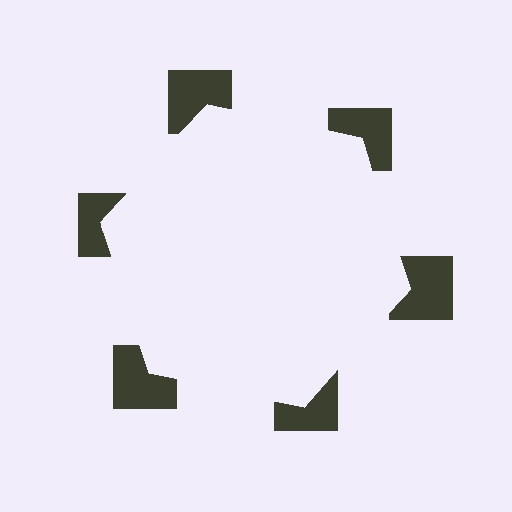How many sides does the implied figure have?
6 sides.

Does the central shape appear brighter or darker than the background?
It typically appears slightly brighter than the background, even though no actual brightness change is drawn.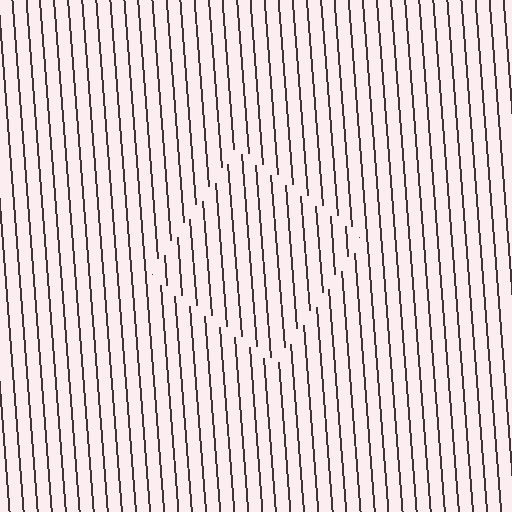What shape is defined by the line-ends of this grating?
An illusory square. The interior of the shape contains the same grating, shifted by half a period — the contour is defined by the phase discontinuity where line-ends from the inner and outer gratings abut.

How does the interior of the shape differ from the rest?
The interior of the shape contains the same grating, shifted by half a period — the contour is defined by the phase discontinuity where line-ends from the inner and outer gratings abut.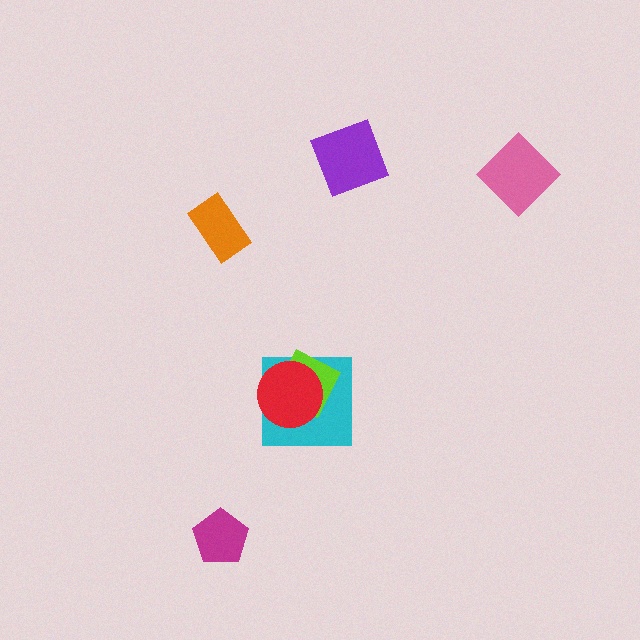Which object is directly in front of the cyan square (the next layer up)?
The lime square is directly in front of the cyan square.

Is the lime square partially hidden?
Yes, it is partially covered by another shape.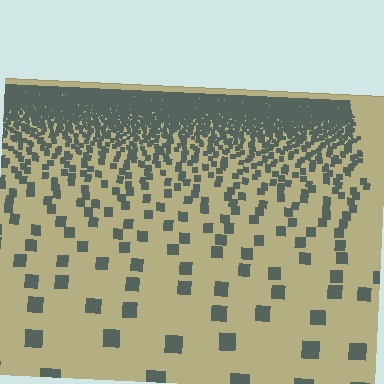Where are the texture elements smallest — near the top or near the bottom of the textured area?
Near the top.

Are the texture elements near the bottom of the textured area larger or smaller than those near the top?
Larger. Near the bottom, elements are closer to the viewer and appear at a bigger on-screen size.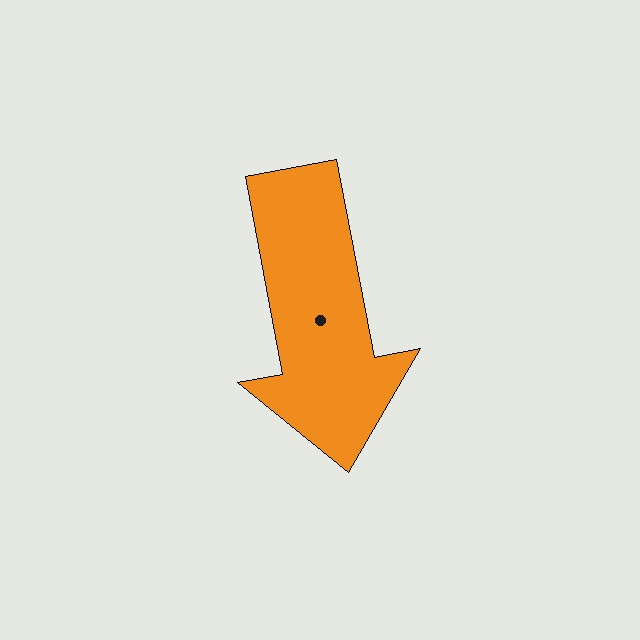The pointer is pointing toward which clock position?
Roughly 6 o'clock.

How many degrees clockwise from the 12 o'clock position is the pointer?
Approximately 169 degrees.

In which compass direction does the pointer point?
South.